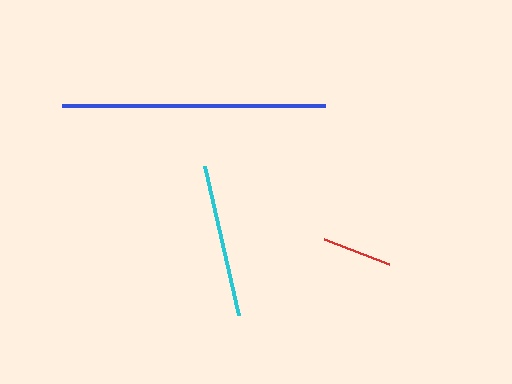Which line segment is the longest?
The blue line is the longest at approximately 263 pixels.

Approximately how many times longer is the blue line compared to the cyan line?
The blue line is approximately 1.7 times the length of the cyan line.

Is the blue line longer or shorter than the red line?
The blue line is longer than the red line.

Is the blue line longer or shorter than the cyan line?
The blue line is longer than the cyan line.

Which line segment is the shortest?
The red line is the shortest at approximately 70 pixels.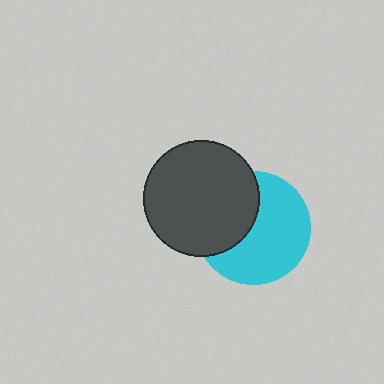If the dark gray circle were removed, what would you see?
You would see the complete cyan circle.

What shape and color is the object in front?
The object in front is a dark gray circle.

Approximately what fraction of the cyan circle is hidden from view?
Roughly 38% of the cyan circle is hidden behind the dark gray circle.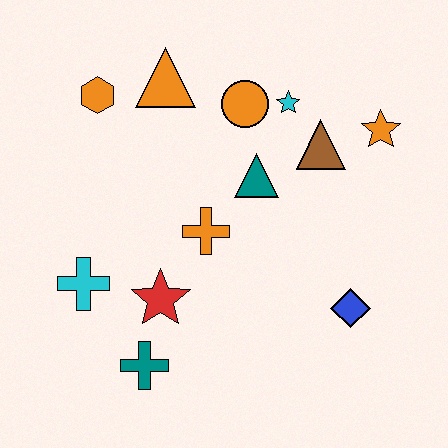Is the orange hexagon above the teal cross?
Yes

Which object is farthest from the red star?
The orange star is farthest from the red star.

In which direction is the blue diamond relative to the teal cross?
The blue diamond is to the right of the teal cross.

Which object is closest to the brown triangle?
The cyan star is closest to the brown triangle.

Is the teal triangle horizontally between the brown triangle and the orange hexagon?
Yes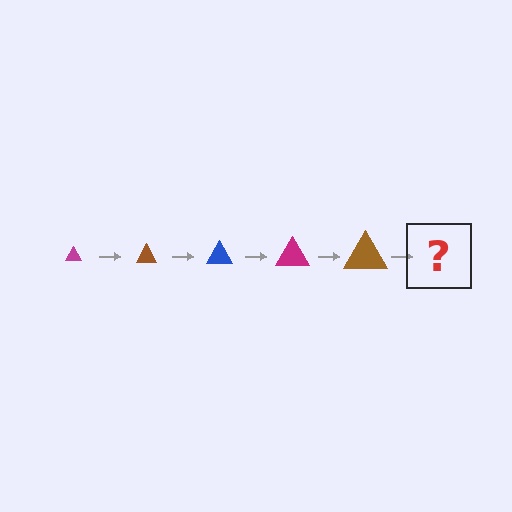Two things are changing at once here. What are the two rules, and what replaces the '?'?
The two rules are that the triangle grows larger each step and the color cycles through magenta, brown, and blue. The '?' should be a blue triangle, larger than the previous one.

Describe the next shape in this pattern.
It should be a blue triangle, larger than the previous one.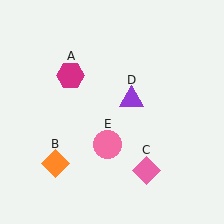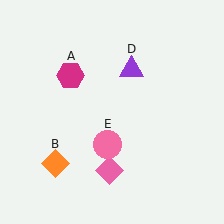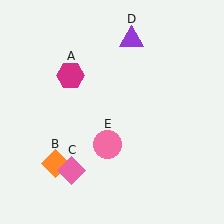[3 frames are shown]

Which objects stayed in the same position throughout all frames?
Magenta hexagon (object A) and orange diamond (object B) and pink circle (object E) remained stationary.